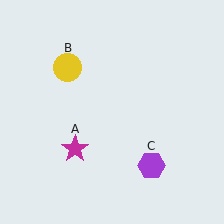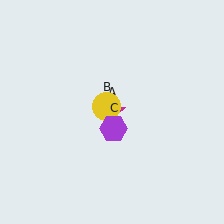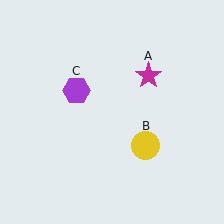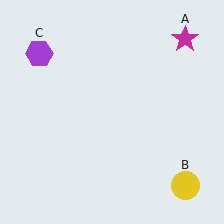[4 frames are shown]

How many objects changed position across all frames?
3 objects changed position: magenta star (object A), yellow circle (object B), purple hexagon (object C).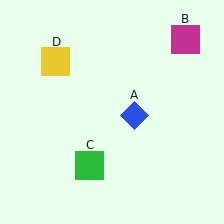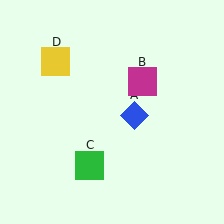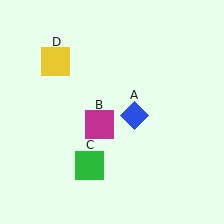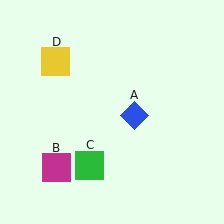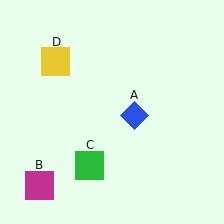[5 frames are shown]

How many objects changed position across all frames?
1 object changed position: magenta square (object B).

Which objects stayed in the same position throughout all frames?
Blue diamond (object A) and green square (object C) and yellow square (object D) remained stationary.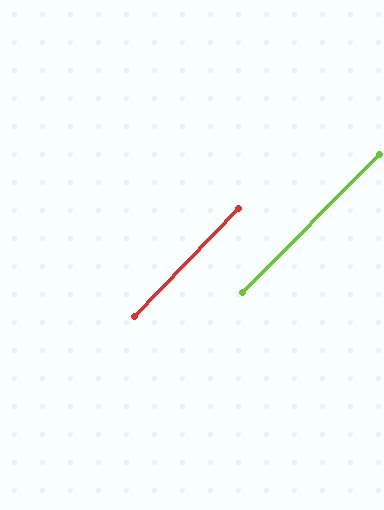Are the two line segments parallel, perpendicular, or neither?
Parallel — their directions differ by only 0.9°.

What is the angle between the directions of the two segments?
Approximately 1 degree.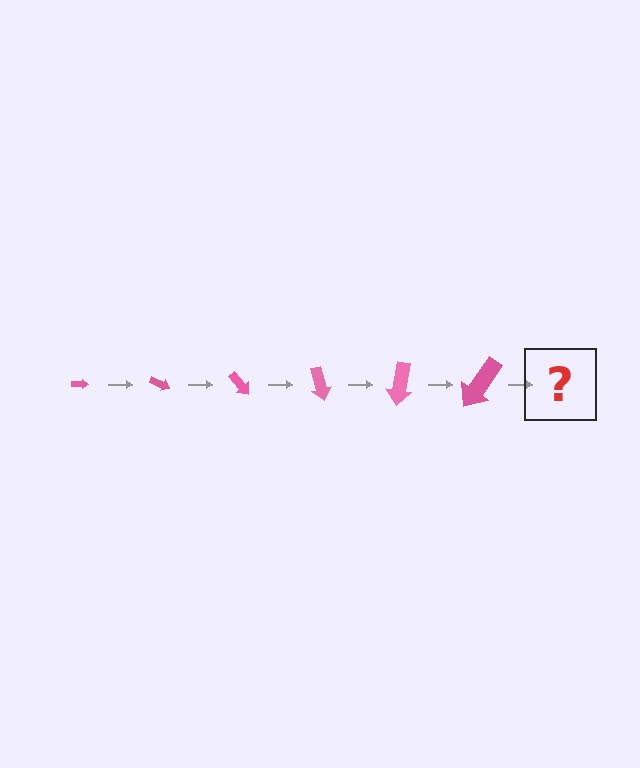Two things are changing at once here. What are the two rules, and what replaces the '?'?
The two rules are that the arrow grows larger each step and it rotates 25 degrees each step. The '?' should be an arrow, larger than the previous one and rotated 150 degrees from the start.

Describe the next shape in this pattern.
It should be an arrow, larger than the previous one and rotated 150 degrees from the start.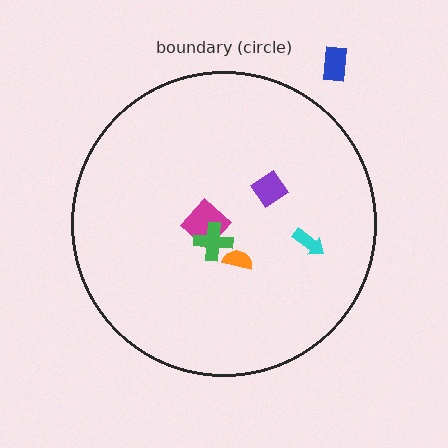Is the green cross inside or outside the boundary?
Inside.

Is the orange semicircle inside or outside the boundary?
Inside.